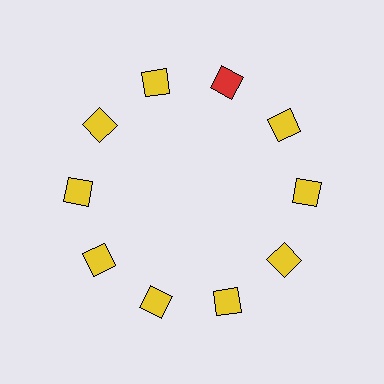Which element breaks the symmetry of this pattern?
The red square at roughly the 1 o'clock position breaks the symmetry. All other shapes are yellow squares.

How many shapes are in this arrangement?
There are 10 shapes arranged in a ring pattern.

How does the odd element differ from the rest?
It has a different color: red instead of yellow.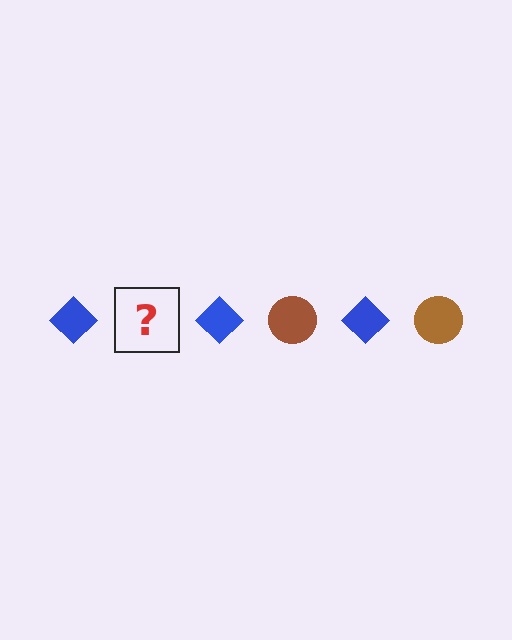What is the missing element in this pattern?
The missing element is a brown circle.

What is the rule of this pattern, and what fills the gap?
The rule is that the pattern alternates between blue diamond and brown circle. The gap should be filled with a brown circle.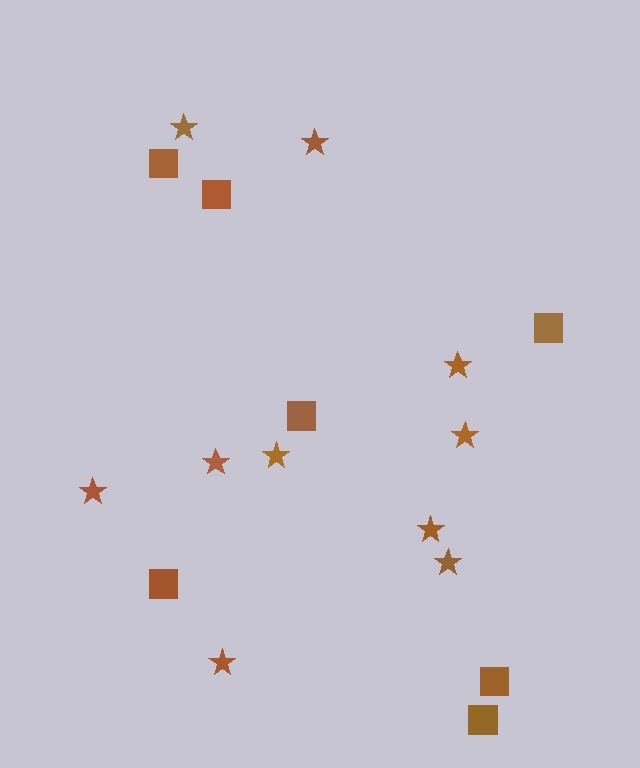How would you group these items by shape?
There are 2 groups: one group of squares (7) and one group of stars (10).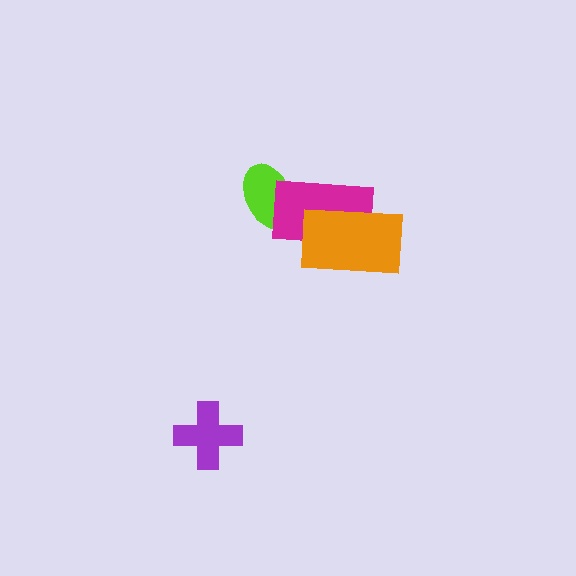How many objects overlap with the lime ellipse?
1 object overlaps with the lime ellipse.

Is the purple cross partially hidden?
No, no other shape covers it.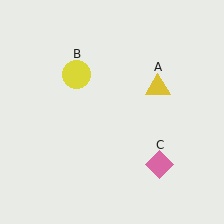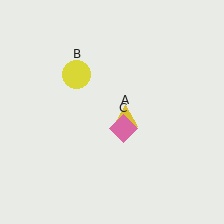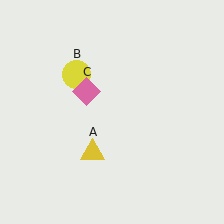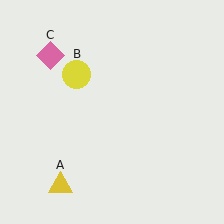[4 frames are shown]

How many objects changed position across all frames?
2 objects changed position: yellow triangle (object A), pink diamond (object C).